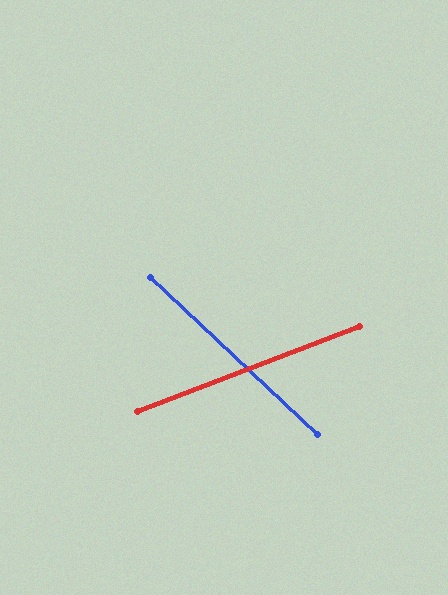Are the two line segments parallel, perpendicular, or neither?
Neither parallel nor perpendicular — they differ by about 64°.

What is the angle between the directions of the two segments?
Approximately 64 degrees.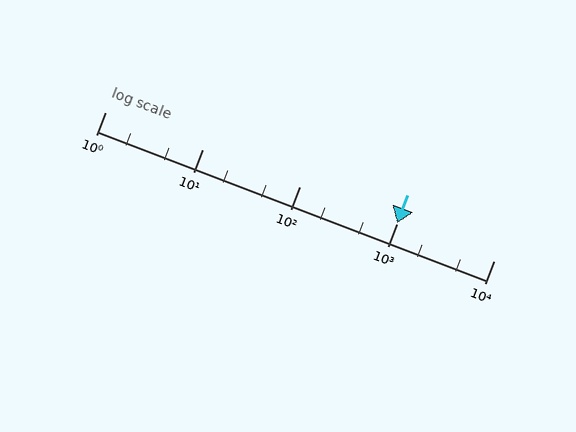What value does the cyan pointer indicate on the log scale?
The pointer indicates approximately 1000.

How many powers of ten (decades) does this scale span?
The scale spans 4 decades, from 1 to 10000.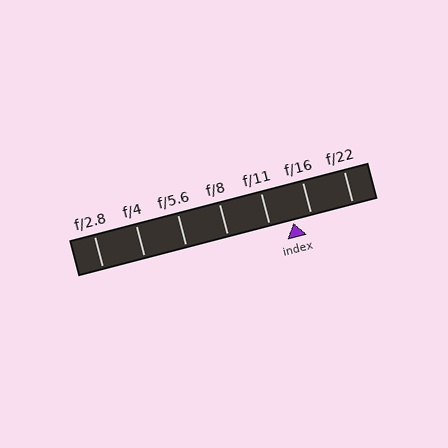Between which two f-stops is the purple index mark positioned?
The index mark is between f/11 and f/16.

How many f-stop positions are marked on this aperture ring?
There are 7 f-stop positions marked.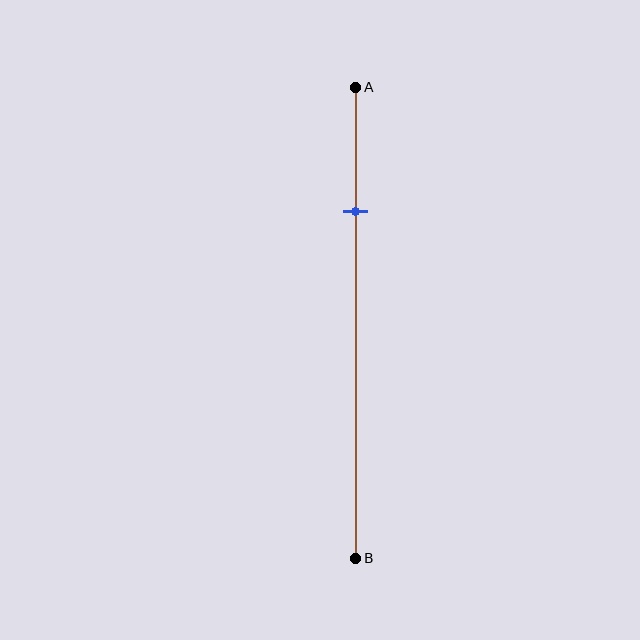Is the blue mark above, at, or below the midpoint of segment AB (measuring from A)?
The blue mark is above the midpoint of segment AB.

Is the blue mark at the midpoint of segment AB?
No, the mark is at about 25% from A, not at the 50% midpoint.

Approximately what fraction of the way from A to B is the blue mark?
The blue mark is approximately 25% of the way from A to B.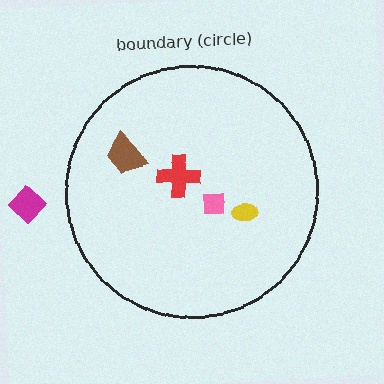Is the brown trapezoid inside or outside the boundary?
Inside.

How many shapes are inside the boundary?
4 inside, 1 outside.